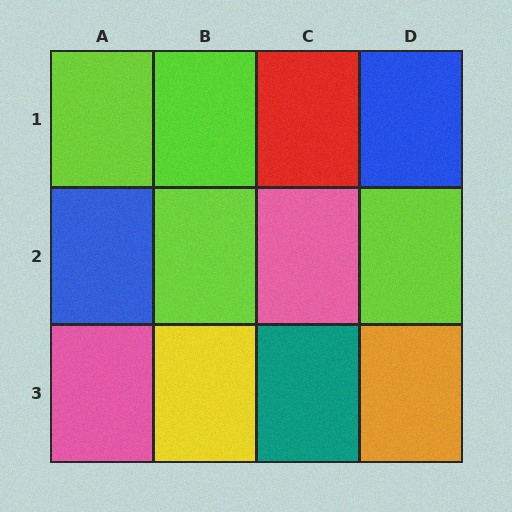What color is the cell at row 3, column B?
Yellow.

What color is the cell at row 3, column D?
Orange.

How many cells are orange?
1 cell is orange.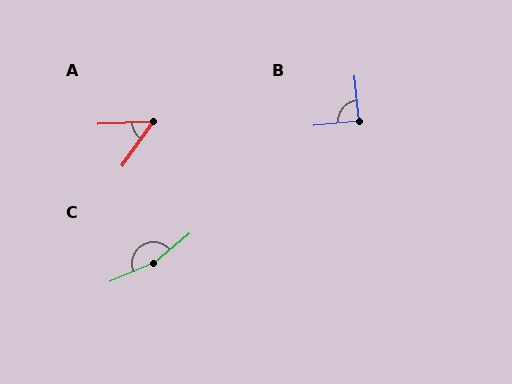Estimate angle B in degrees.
Approximately 89 degrees.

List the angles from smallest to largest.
A (52°), B (89°), C (163°).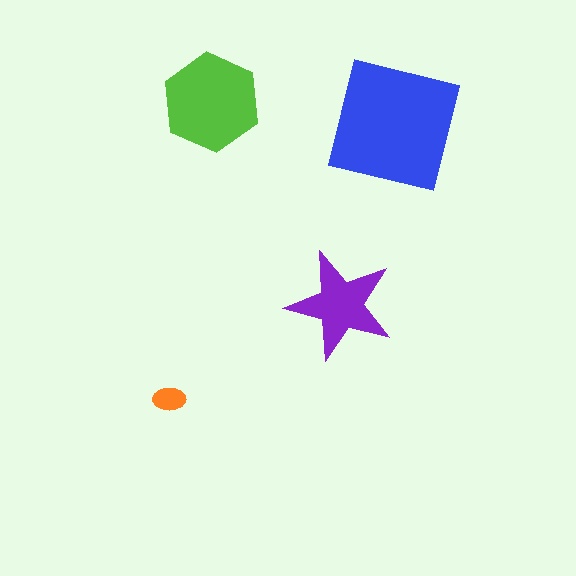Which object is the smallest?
The orange ellipse.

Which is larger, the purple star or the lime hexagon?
The lime hexagon.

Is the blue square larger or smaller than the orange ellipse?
Larger.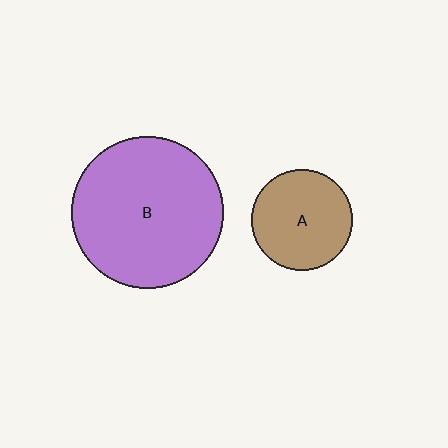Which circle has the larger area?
Circle B (purple).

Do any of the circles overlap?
No, none of the circles overlap.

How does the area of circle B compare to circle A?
Approximately 2.2 times.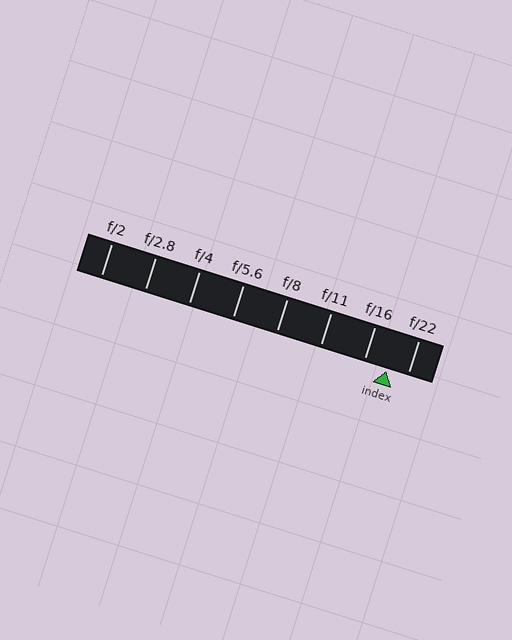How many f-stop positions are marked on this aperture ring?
There are 8 f-stop positions marked.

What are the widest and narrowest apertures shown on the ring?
The widest aperture shown is f/2 and the narrowest is f/22.